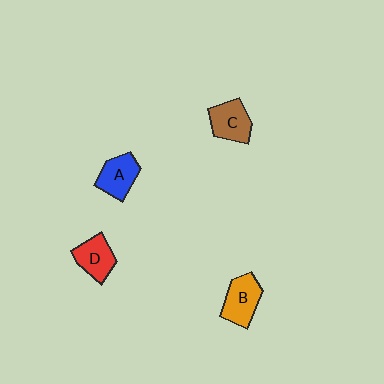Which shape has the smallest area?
Shape D (red).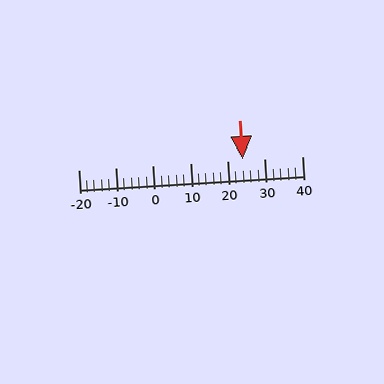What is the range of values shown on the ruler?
The ruler shows values from -20 to 40.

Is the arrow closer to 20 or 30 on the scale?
The arrow is closer to 20.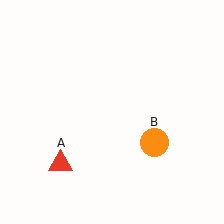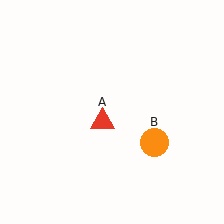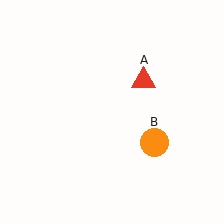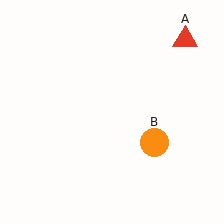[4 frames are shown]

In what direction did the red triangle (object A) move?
The red triangle (object A) moved up and to the right.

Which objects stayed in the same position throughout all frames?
Orange circle (object B) remained stationary.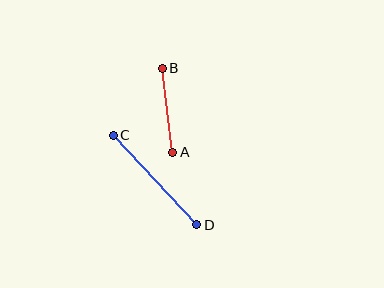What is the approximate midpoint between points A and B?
The midpoint is at approximately (167, 110) pixels.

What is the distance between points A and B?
The distance is approximately 85 pixels.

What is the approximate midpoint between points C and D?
The midpoint is at approximately (155, 180) pixels.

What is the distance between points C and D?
The distance is approximately 123 pixels.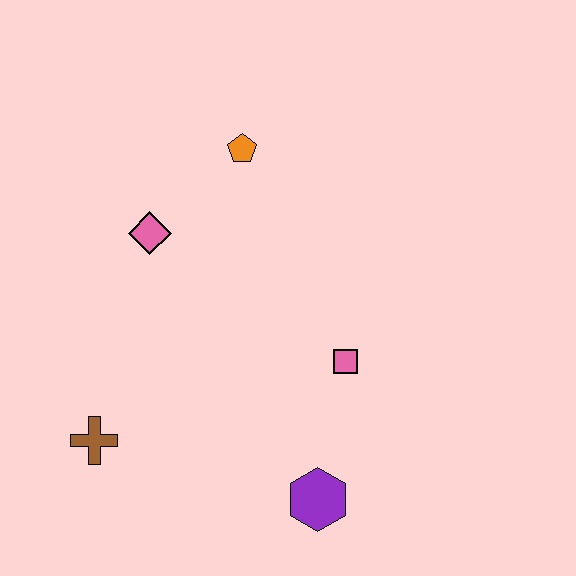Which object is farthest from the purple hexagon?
The orange pentagon is farthest from the purple hexagon.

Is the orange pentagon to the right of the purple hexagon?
No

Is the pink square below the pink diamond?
Yes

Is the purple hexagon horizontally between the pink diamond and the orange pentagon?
No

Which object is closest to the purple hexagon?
The pink square is closest to the purple hexagon.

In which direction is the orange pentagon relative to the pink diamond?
The orange pentagon is to the right of the pink diamond.